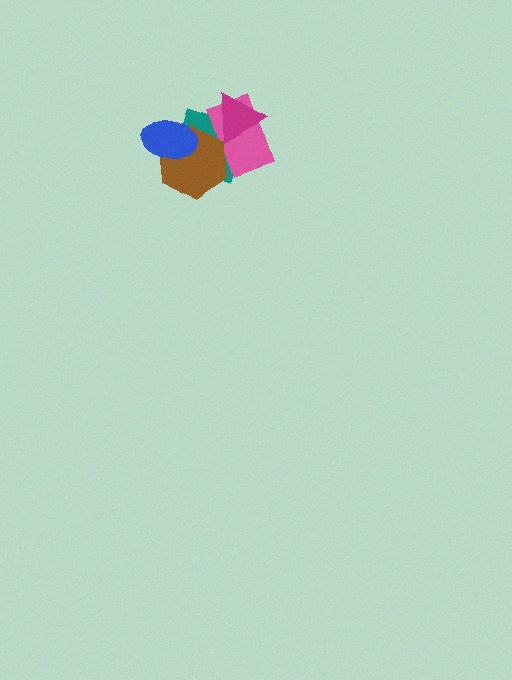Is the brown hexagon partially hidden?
Yes, it is partially covered by another shape.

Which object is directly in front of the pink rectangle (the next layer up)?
The magenta triangle is directly in front of the pink rectangle.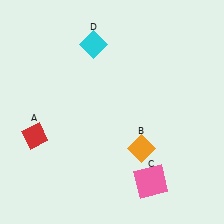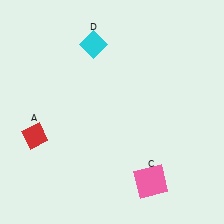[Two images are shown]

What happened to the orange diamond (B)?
The orange diamond (B) was removed in Image 2. It was in the bottom-right area of Image 1.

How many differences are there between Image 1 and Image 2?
There is 1 difference between the two images.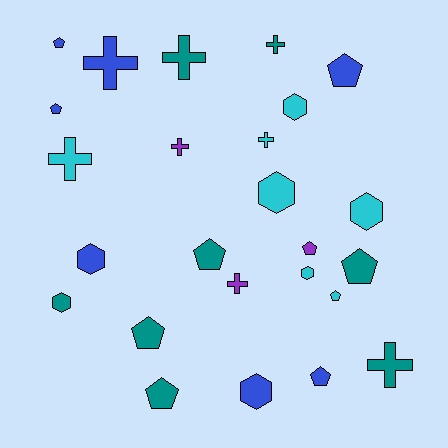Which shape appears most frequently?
Pentagon, with 10 objects.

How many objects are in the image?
There are 25 objects.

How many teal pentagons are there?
There are 4 teal pentagons.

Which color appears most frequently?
Teal, with 8 objects.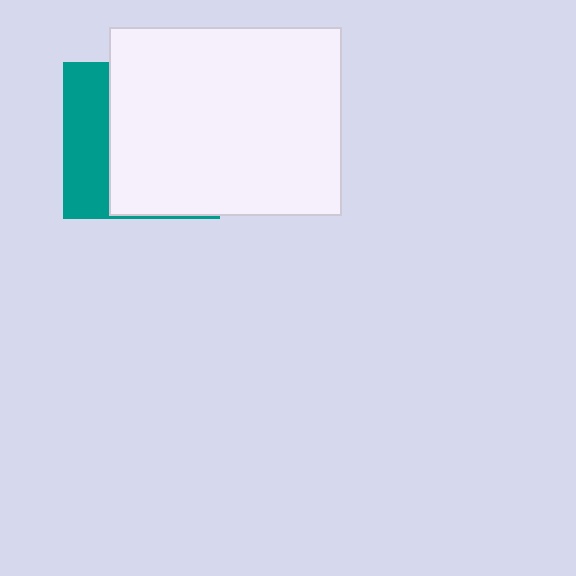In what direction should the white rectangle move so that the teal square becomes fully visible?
The white rectangle should move right. That is the shortest direction to clear the overlap and leave the teal square fully visible.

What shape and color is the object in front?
The object in front is a white rectangle.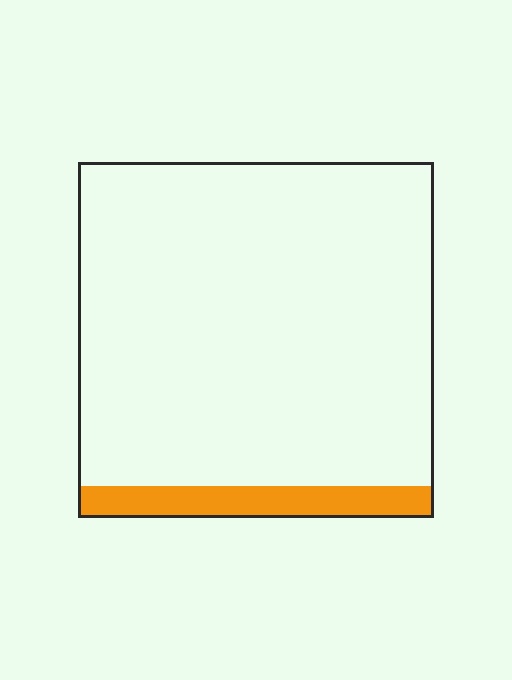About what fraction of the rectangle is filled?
About one tenth (1/10).